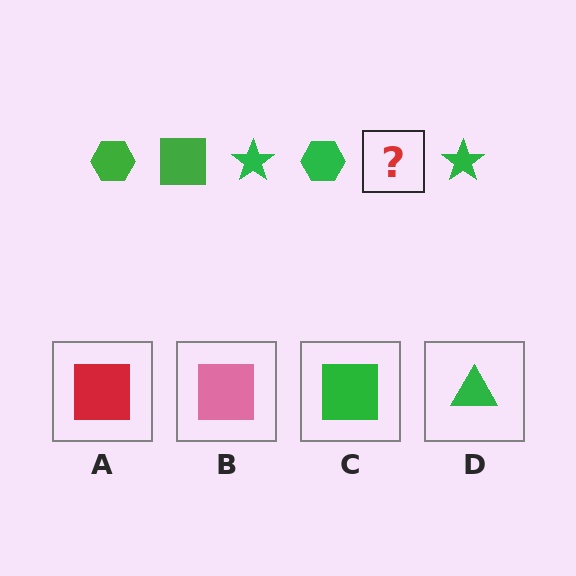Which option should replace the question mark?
Option C.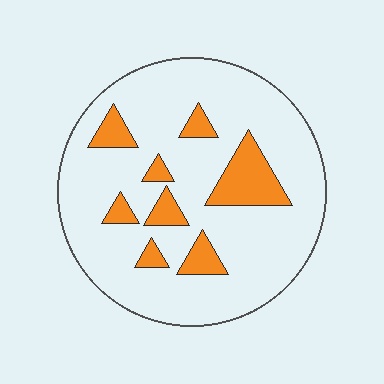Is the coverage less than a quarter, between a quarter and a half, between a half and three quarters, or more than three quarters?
Less than a quarter.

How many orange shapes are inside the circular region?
8.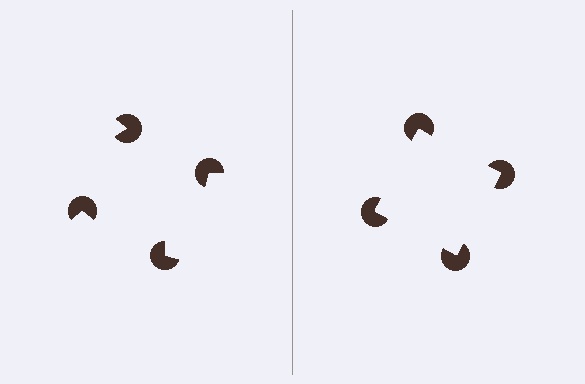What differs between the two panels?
The pac-man discs are positioned identically on both sides; only the wedge orientations differ. On the right they align to a square; on the left they are misaligned.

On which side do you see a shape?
An illusory square appears on the right side. On the left side the wedge cuts are rotated, so no coherent shape forms.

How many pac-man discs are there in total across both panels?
8 — 4 on each side.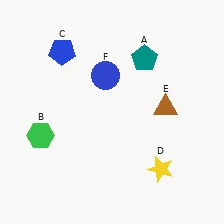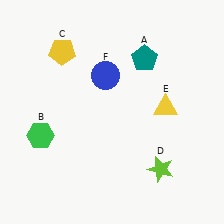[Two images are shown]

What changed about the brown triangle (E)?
In Image 1, E is brown. In Image 2, it changed to yellow.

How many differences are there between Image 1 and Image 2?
There are 3 differences between the two images.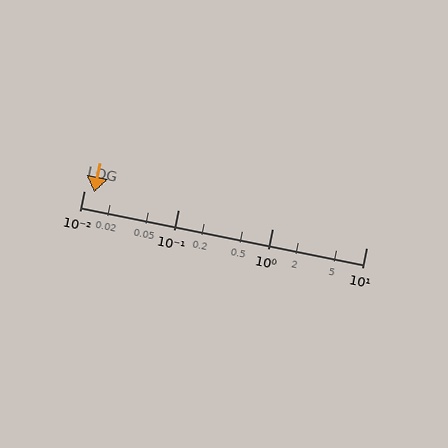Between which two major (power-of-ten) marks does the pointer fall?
The pointer is between 0.01 and 0.1.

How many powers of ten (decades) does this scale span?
The scale spans 3 decades, from 0.01 to 10.